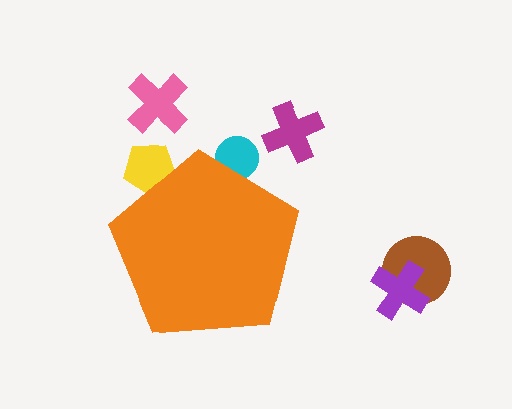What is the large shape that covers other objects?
An orange pentagon.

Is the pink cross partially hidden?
No, the pink cross is fully visible.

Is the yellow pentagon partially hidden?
Yes, the yellow pentagon is partially hidden behind the orange pentagon.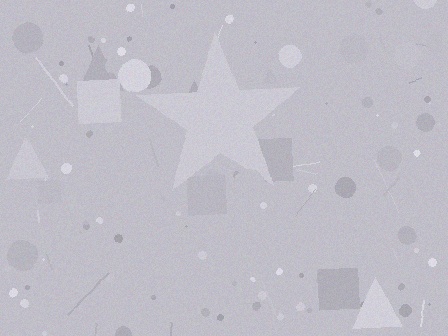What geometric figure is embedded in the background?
A star is embedded in the background.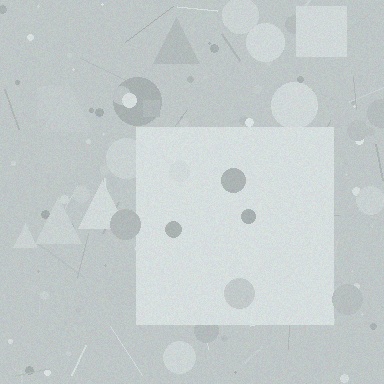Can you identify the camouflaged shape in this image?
The camouflaged shape is a square.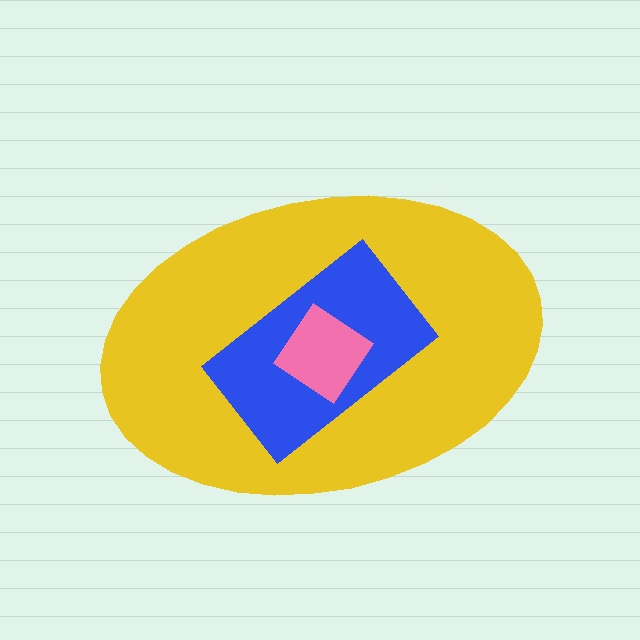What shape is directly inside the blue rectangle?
The pink diamond.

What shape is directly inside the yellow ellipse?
The blue rectangle.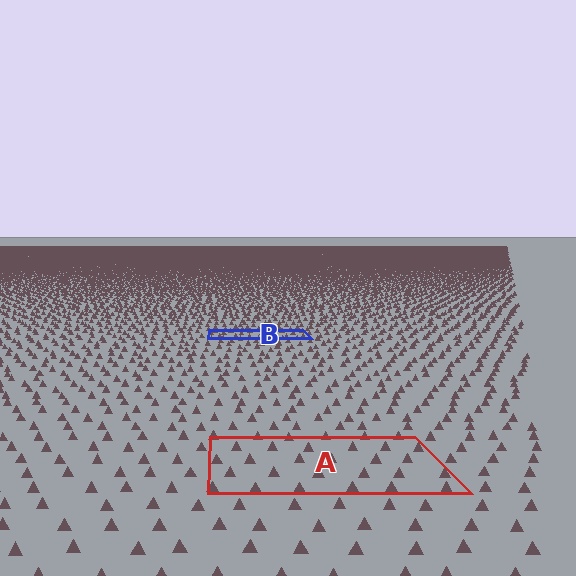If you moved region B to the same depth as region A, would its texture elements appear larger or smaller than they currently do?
They would appear larger. At a closer depth, the same texture elements are projected at a bigger on-screen size.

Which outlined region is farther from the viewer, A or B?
Region B is farther from the viewer — the texture elements inside it appear smaller and more densely packed.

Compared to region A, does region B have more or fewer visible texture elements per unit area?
Region B has more texture elements per unit area — they are packed more densely because it is farther away.